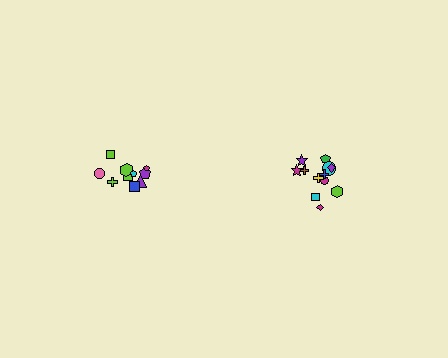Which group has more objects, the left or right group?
The right group.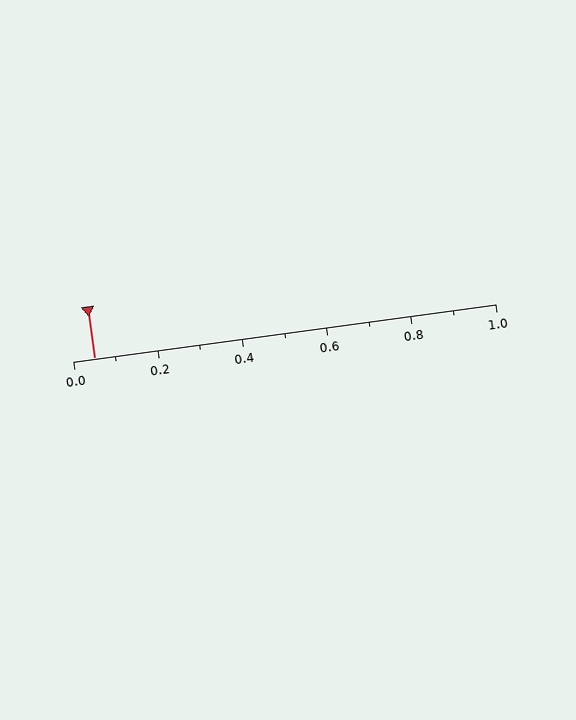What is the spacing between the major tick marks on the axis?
The major ticks are spaced 0.2 apart.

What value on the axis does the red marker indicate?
The marker indicates approximately 0.05.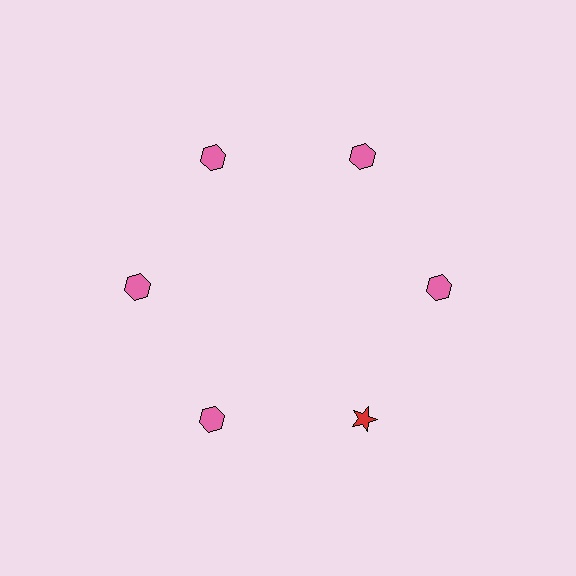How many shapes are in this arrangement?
There are 6 shapes arranged in a ring pattern.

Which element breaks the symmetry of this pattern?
The red star at roughly the 5 o'clock position breaks the symmetry. All other shapes are pink hexagons.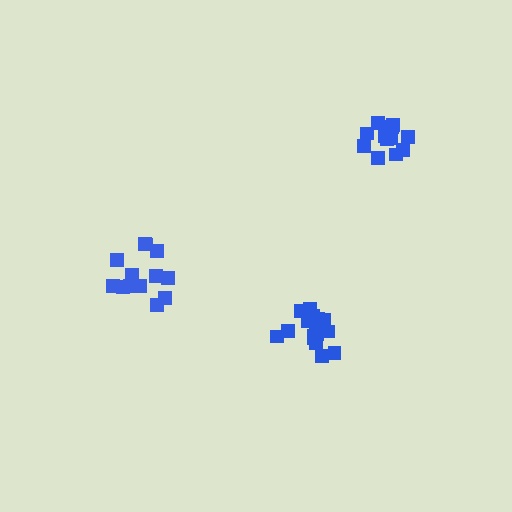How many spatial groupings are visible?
There are 3 spatial groupings.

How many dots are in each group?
Group 1: 17 dots, Group 2: 13 dots, Group 3: 13 dots (43 total).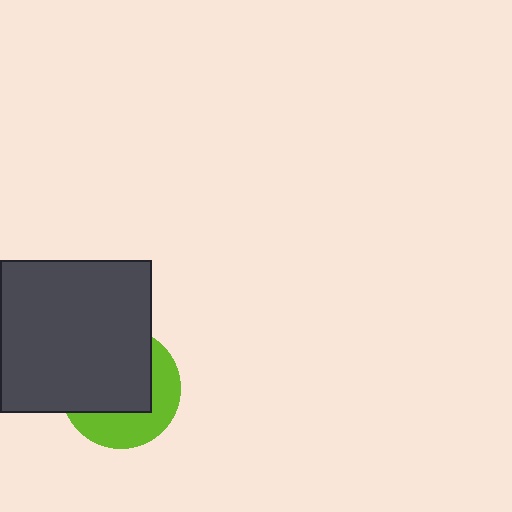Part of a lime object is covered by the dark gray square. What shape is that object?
It is a circle.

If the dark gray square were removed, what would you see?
You would see the complete lime circle.